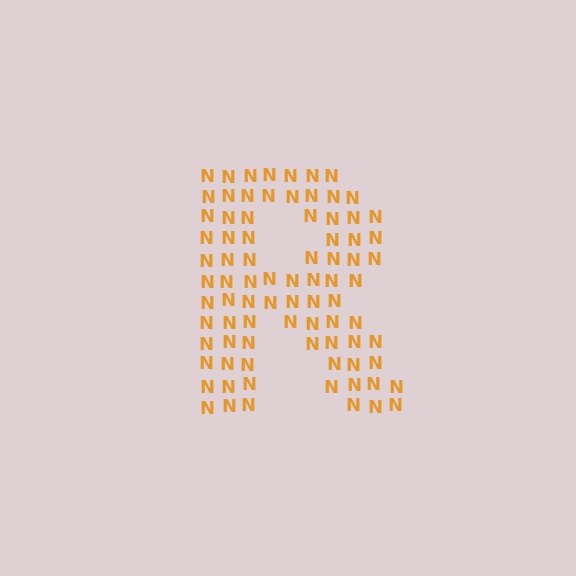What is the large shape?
The large shape is the letter R.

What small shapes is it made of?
It is made of small letter N's.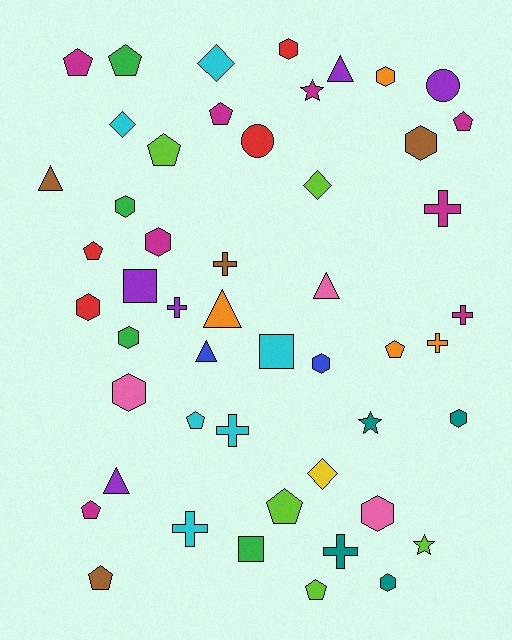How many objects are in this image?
There are 50 objects.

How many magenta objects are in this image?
There are 8 magenta objects.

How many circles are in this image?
There are 2 circles.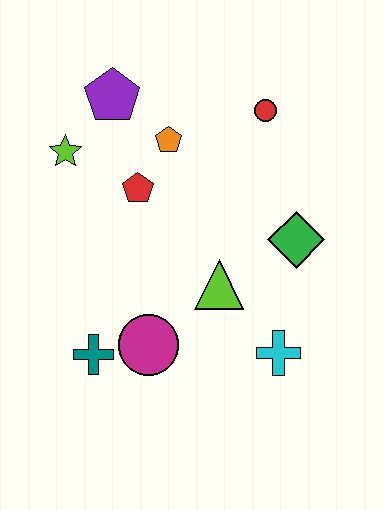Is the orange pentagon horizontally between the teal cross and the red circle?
Yes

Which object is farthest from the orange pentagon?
The cyan cross is farthest from the orange pentagon.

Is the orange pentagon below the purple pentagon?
Yes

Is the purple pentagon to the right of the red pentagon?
No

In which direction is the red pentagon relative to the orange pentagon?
The red pentagon is below the orange pentagon.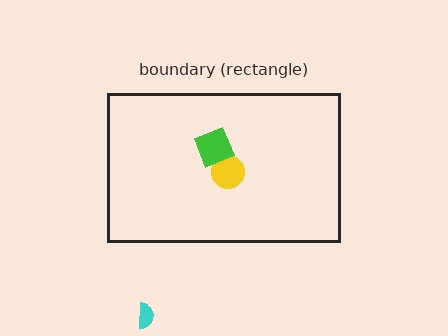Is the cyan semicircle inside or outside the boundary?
Outside.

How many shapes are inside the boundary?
2 inside, 1 outside.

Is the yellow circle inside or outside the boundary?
Inside.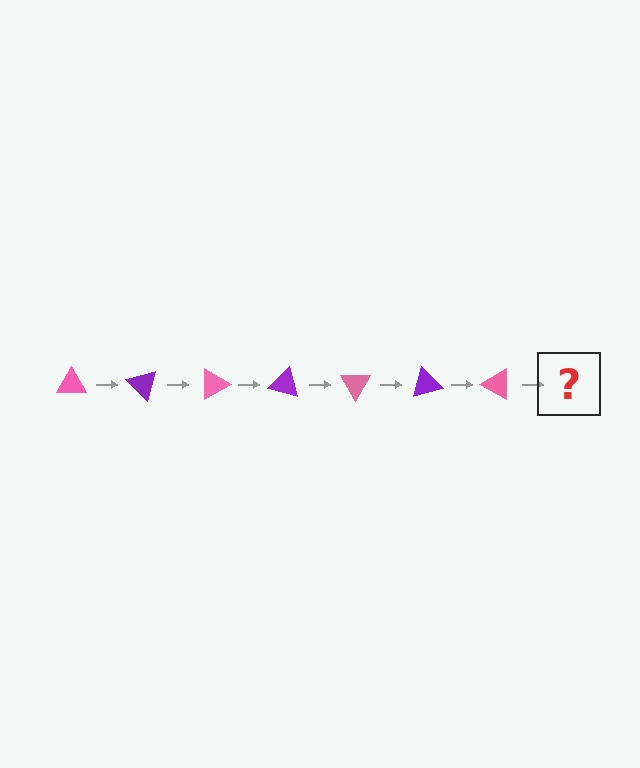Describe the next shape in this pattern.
It should be a purple triangle, rotated 315 degrees from the start.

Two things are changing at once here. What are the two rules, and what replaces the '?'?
The two rules are that it rotates 45 degrees each step and the color cycles through pink and purple. The '?' should be a purple triangle, rotated 315 degrees from the start.